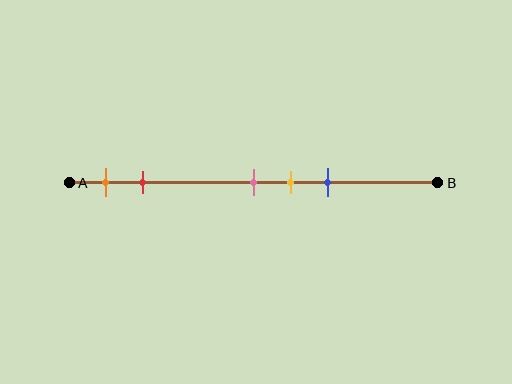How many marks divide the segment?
There are 5 marks dividing the segment.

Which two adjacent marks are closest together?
The pink and yellow marks are the closest adjacent pair.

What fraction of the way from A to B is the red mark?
The red mark is approximately 20% (0.2) of the way from A to B.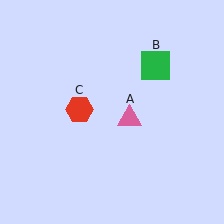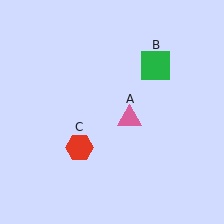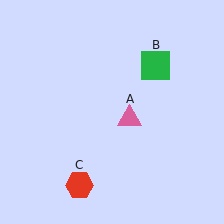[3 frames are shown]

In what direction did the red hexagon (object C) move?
The red hexagon (object C) moved down.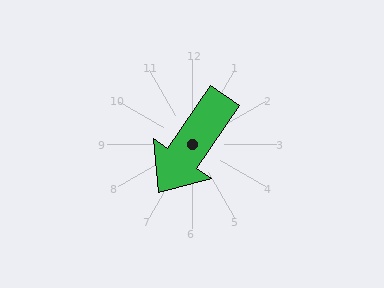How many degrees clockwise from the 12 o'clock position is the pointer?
Approximately 214 degrees.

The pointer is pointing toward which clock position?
Roughly 7 o'clock.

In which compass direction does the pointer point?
Southwest.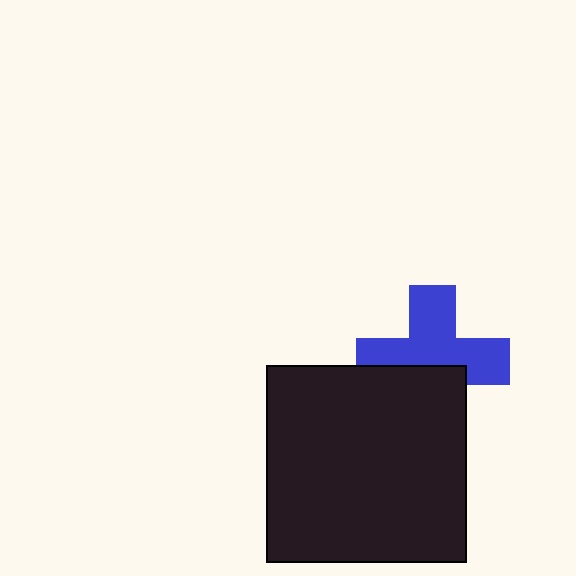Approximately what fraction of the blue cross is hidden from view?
Roughly 39% of the blue cross is hidden behind the black rectangle.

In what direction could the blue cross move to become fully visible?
The blue cross could move up. That would shift it out from behind the black rectangle entirely.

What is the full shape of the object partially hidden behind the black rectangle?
The partially hidden object is a blue cross.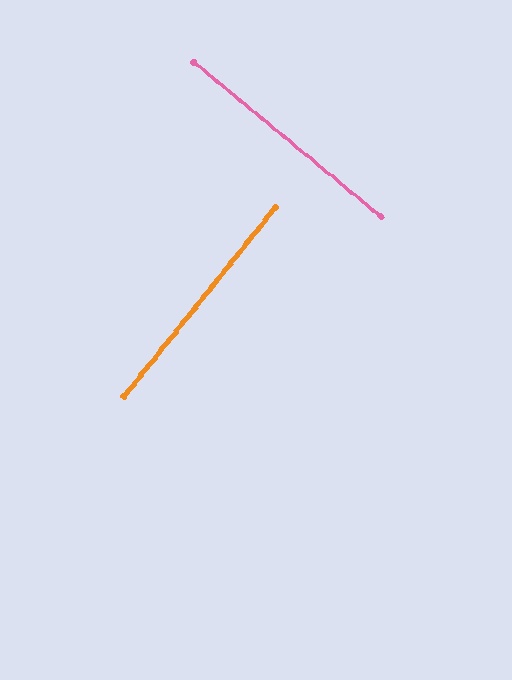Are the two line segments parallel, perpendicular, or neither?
Perpendicular — they meet at approximately 89°.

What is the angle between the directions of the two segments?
Approximately 89 degrees.